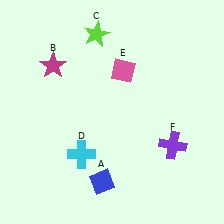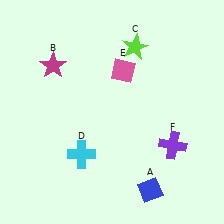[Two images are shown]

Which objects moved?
The objects that moved are: the blue diamond (A), the lime star (C).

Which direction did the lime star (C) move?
The lime star (C) moved right.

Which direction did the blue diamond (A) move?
The blue diamond (A) moved right.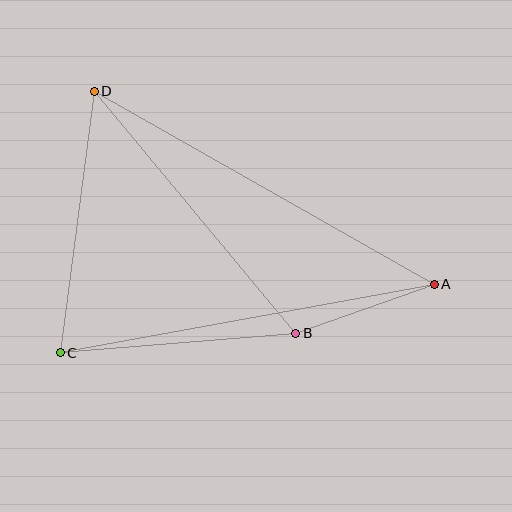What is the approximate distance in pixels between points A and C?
The distance between A and C is approximately 380 pixels.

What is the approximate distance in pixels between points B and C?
The distance between B and C is approximately 236 pixels.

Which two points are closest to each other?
Points A and B are closest to each other.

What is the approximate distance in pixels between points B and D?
The distance between B and D is approximately 315 pixels.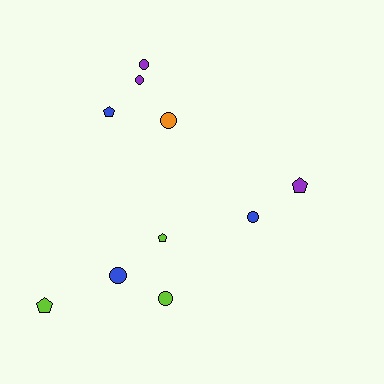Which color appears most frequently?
Lime, with 3 objects.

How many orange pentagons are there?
There are no orange pentagons.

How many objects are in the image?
There are 10 objects.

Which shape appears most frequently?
Circle, with 6 objects.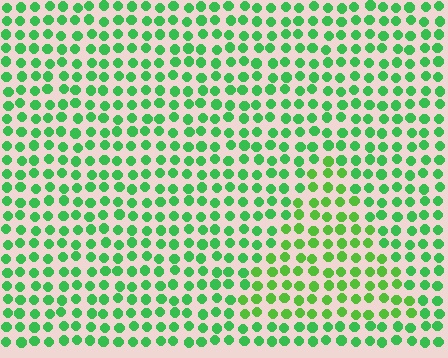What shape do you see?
I see a triangle.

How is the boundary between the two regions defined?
The boundary is defined purely by a slight shift in hue (about 23 degrees). Spacing, size, and orientation are identical on both sides.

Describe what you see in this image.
The image is filled with small green elements in a uniform arrangement. A triangle-shaped region is visible where the elements are tinted to a slightly different hue, forming a subtle color boundary.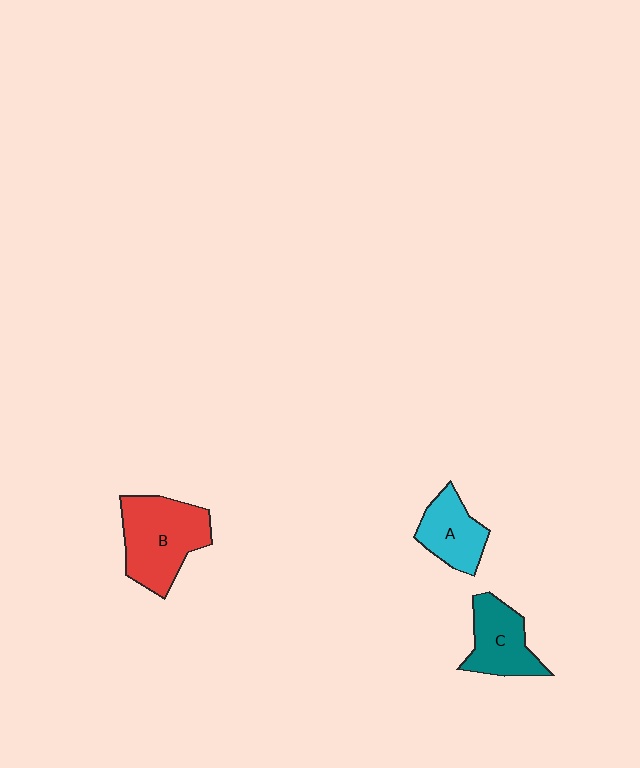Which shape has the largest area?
Shape B (red).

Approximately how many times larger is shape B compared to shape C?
Approximately 1.5 times.